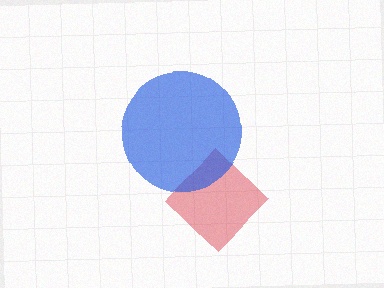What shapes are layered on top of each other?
The layered shapes are: a red diamond, a blue circle.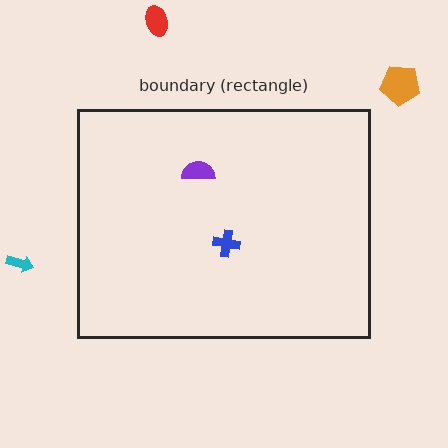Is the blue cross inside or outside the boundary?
Inside.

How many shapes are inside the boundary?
2 inside, 3 outside.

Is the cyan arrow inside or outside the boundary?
Outside.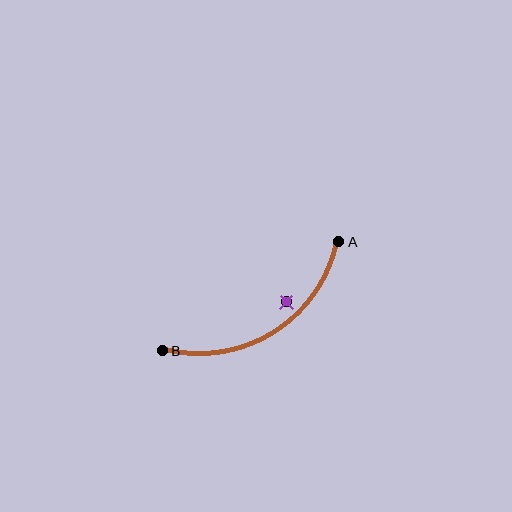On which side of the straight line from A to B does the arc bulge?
The arc bulges below the straight line connecting A and B.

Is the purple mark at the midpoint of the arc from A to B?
No — the purple mark does not lie on the arc at all. It sits slightly inside the curve.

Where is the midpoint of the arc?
The arc midpoint is the point on the curve farthest from the straight line joining A and B. It sits below that line.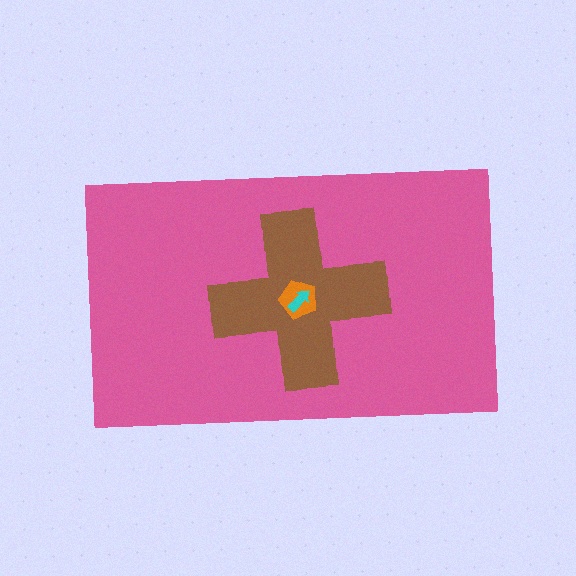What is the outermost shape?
The pink rectangle.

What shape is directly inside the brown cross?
The orange pentagon.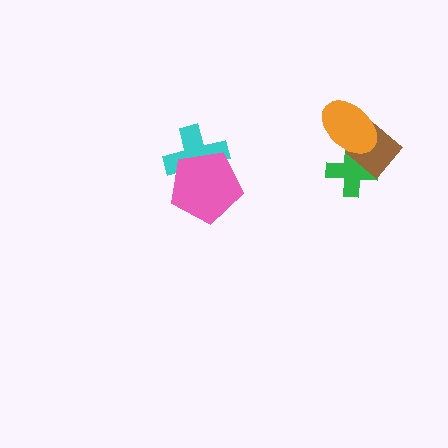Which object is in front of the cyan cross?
The pink pentagon is in front of the cyan cross.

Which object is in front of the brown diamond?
The orange ellipse is in front of the brown diamond.